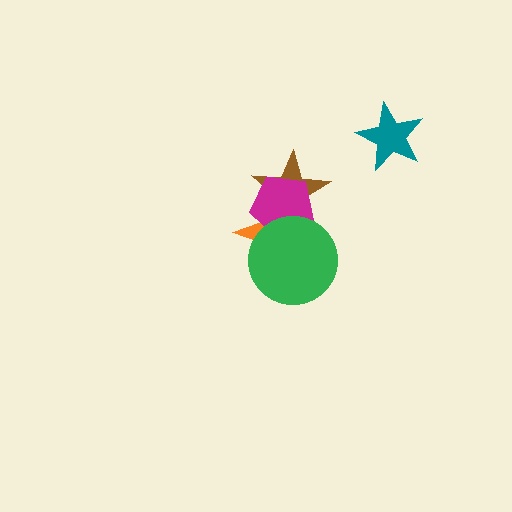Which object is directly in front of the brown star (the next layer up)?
The orange star is directly in front of the brown star.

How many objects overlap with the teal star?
0 objects overlap with the teal star.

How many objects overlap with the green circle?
3 objects overlap with the green circle.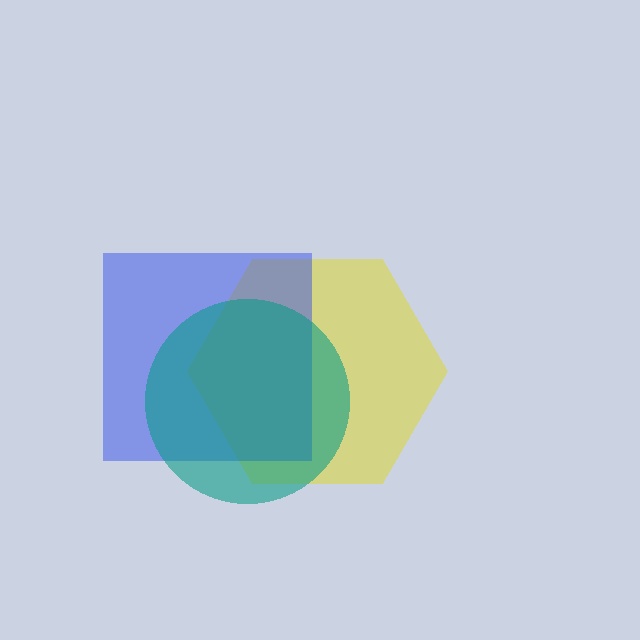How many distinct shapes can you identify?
There are 3 distinct shapes: a yellow hexagon, a blue square, a teal circle.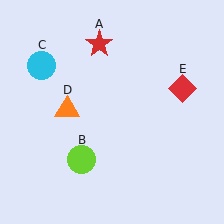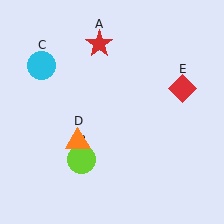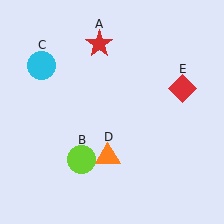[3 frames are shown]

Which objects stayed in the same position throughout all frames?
Red star (object A) and lime circle (object B) and cyan circle (object C) and red diamond (object E) remained stationary.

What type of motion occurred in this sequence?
The orange triangle (object D) rotated counterclockwise around the center of the scene.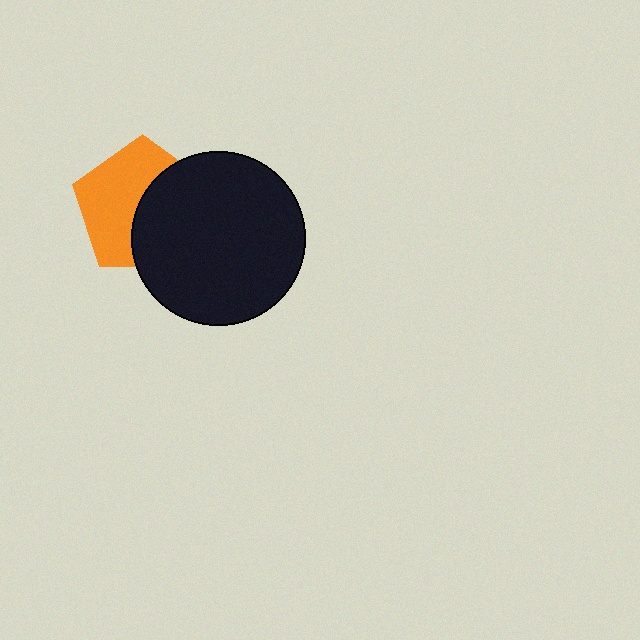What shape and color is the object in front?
The object in front is a black circle.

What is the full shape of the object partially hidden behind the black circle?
The partially hidden object is an orange pentagon.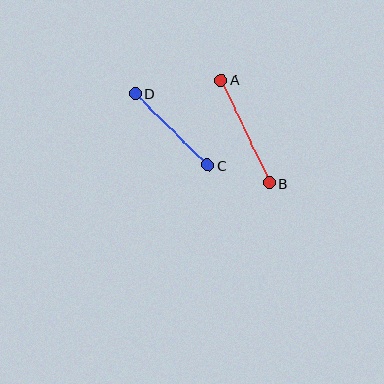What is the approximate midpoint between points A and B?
The midpoint is at approximately (245, 132) pixels.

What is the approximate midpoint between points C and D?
The midpoint is at approximately (171, 129) pixels.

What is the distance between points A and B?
The distance is approximately 113 pixels.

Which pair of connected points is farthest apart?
Points A and B are farthest apart.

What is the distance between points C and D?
The distance is approximately 102 pixels.